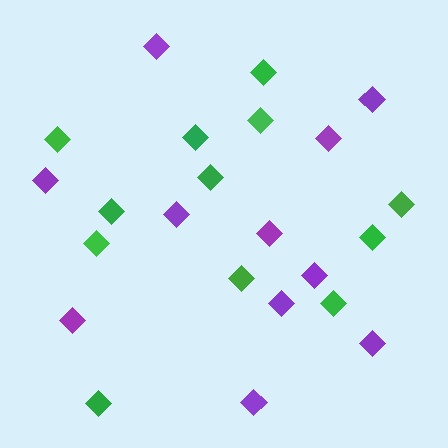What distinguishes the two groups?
There are 2 groups: one group of green diamonds (12) and one group of purple diamonds (11).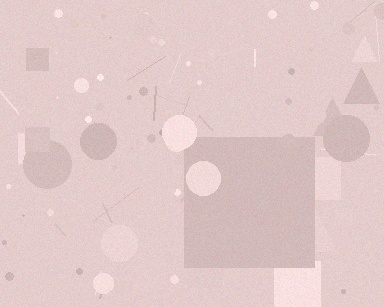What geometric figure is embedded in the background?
A square is embedded in the background.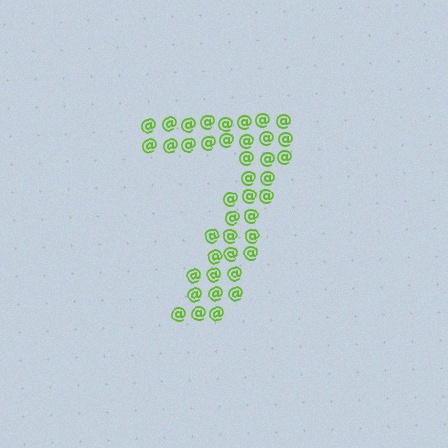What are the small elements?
The small elements are at signs.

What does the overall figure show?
The overall figure shows the digit 7.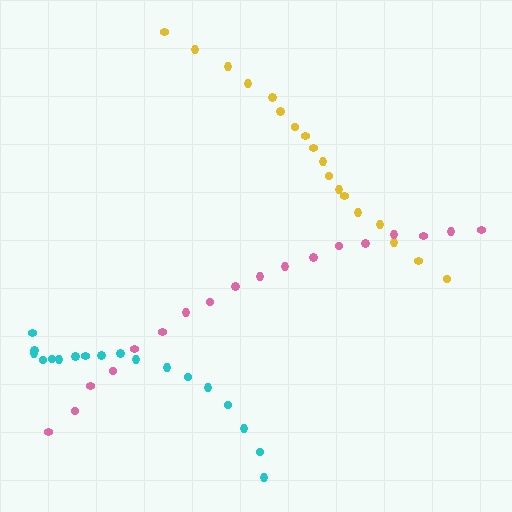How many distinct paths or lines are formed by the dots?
There are 3 distinct paths.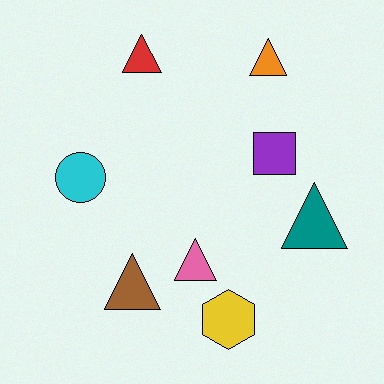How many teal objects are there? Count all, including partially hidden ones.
There is 1 teal object.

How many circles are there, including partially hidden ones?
There is 1 circle.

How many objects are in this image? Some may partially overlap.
There are 8 objects.